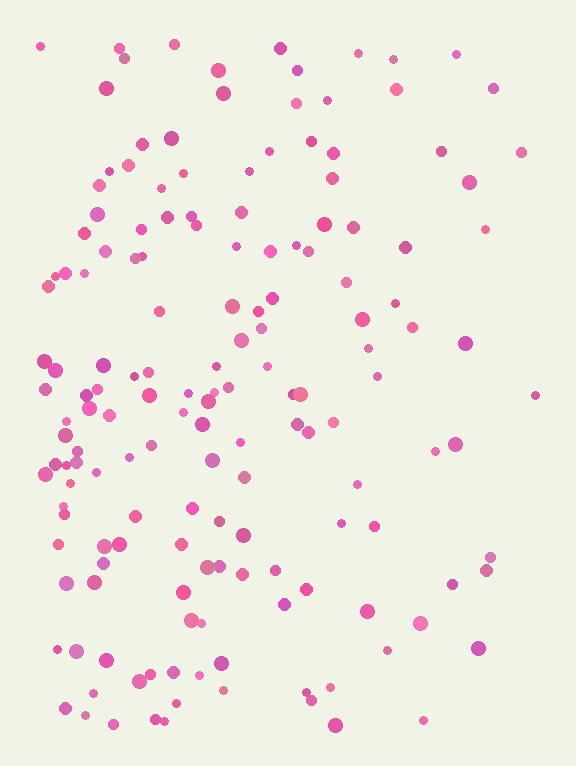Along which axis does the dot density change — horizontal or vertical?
Horizontal.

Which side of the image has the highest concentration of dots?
The left.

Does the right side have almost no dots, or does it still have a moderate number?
Still a moderate number, just noticeably fewer than the left.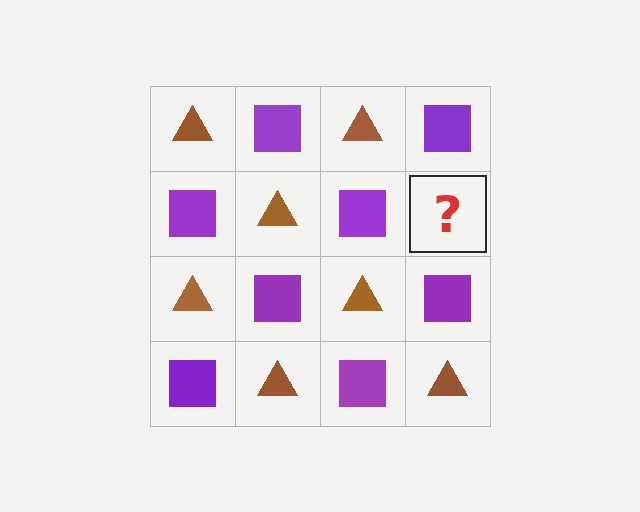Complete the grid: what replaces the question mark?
The question mark should be replaced with a brown triangle.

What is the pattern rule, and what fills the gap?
The rule is that it alternates brown triangle and purple square in a checkerboard pattern. The gap should be filled with a brown triangle.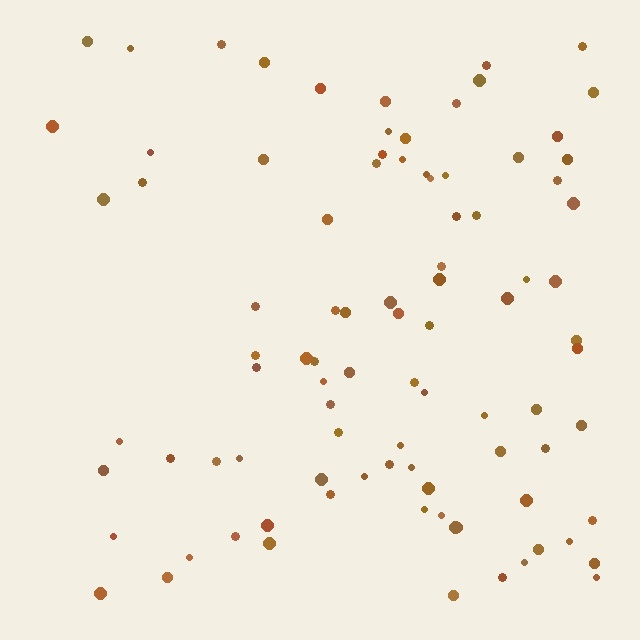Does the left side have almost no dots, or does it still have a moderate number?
Still a moderate number, just noticeably fewer than the right.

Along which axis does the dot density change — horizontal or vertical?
Horizontal.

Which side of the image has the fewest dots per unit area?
The left.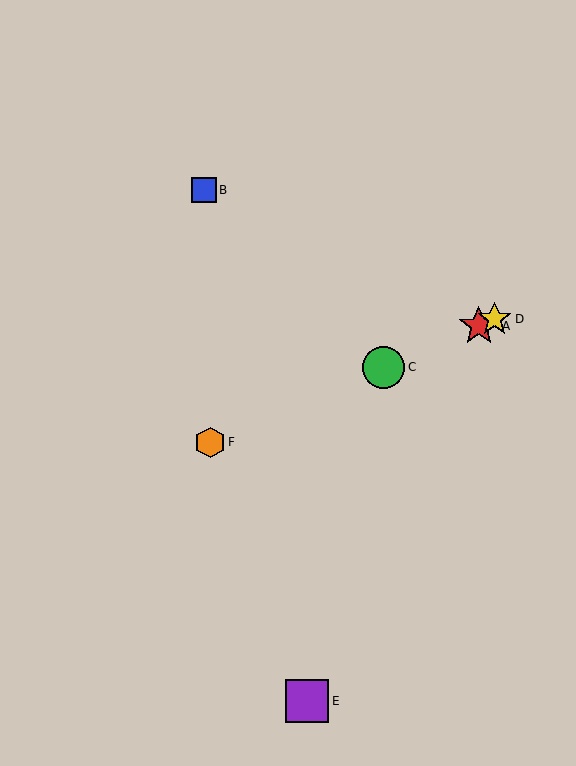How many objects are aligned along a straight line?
4 objects (A, C, D, F) are aligned along a straight line.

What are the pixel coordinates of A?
Object A is at (479, 326).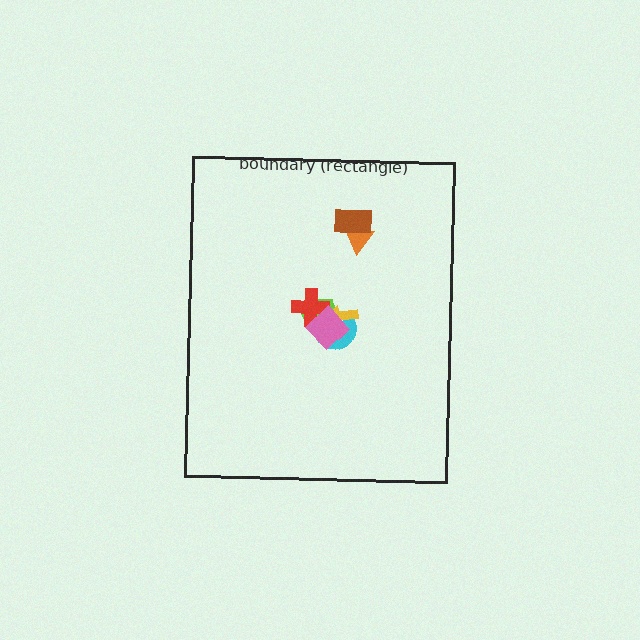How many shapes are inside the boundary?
7 inside, 0 outside.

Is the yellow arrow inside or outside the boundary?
Inside.